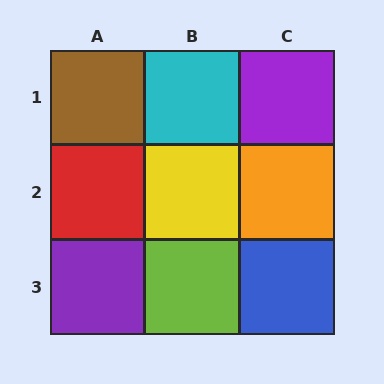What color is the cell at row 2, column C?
Orange.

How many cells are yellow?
1 cell is yellow.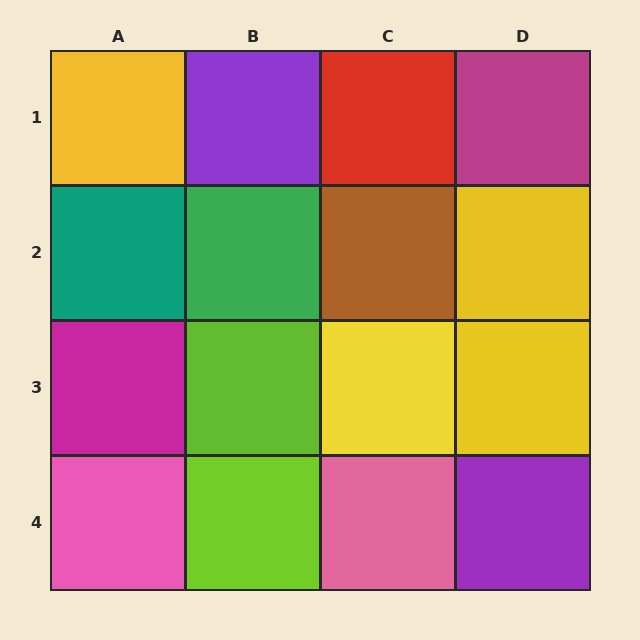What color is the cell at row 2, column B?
Green.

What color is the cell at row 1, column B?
Purple.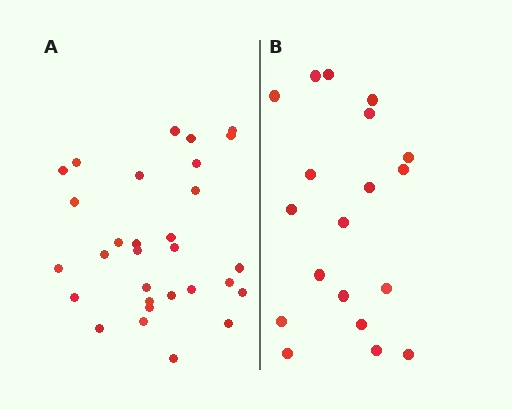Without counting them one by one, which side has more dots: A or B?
Region A (the left region) has more dots.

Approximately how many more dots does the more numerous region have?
Region A has roughly 12 or so more dots than region B.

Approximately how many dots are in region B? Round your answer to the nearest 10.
About 20 dots. (The exact count is 19, which rounds to 20.)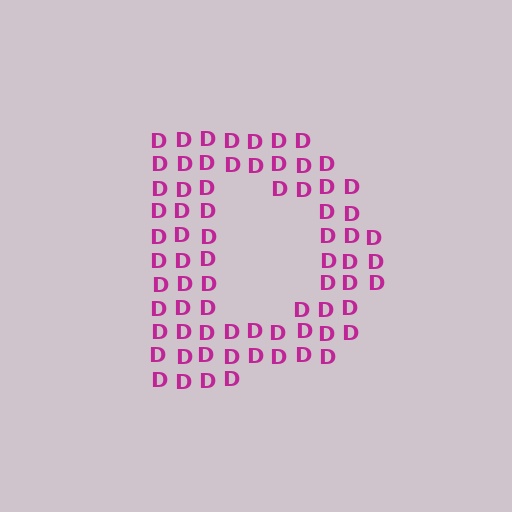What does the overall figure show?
The overall figure shows the letter D.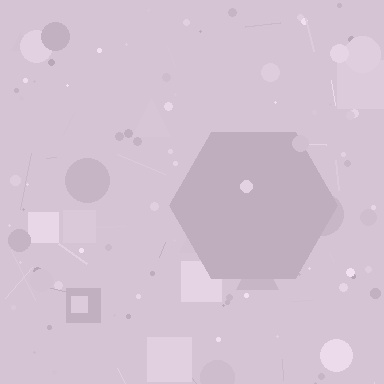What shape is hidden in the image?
A hexagon is hidden in the image.